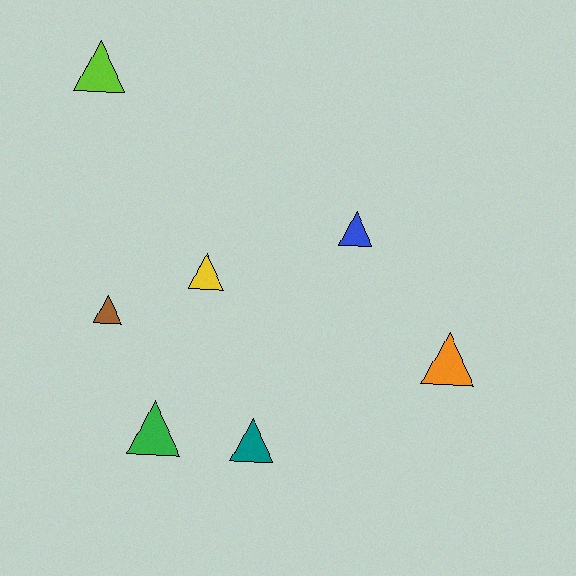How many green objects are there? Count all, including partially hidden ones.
There is 1 green object.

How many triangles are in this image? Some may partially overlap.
There are 7 triangles.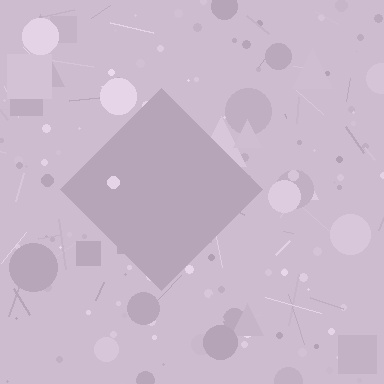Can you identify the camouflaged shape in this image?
The camouflaged shape is a diamond.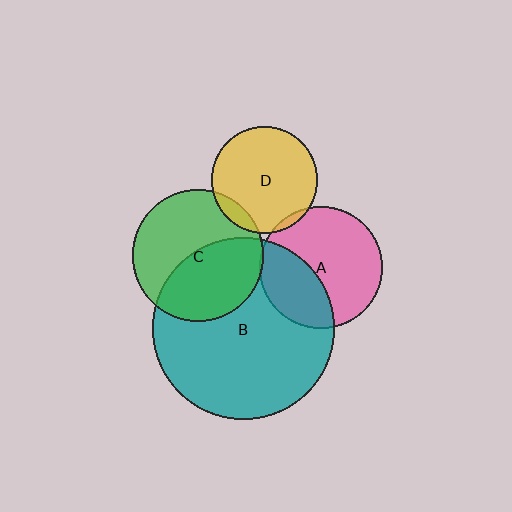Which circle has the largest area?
Circle B (teal).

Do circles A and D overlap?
Yes.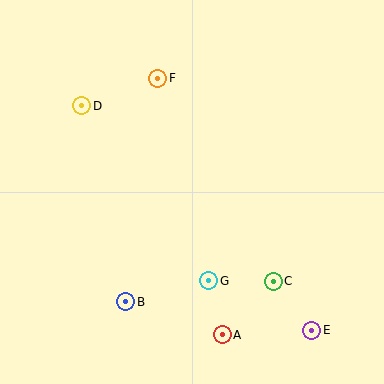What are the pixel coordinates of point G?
Point G is at (209, 281).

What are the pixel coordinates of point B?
Point B is at (126, 302).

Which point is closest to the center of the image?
Point G at (209, 281) is closest to the center.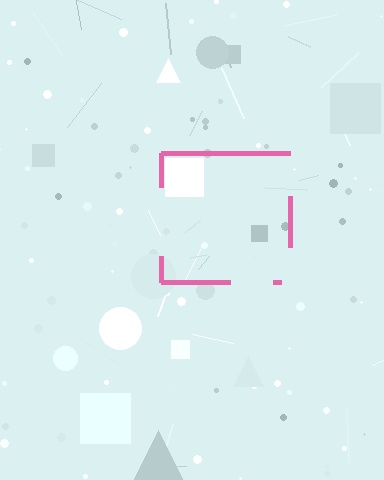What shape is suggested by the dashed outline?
The dashed outline suggests a square.